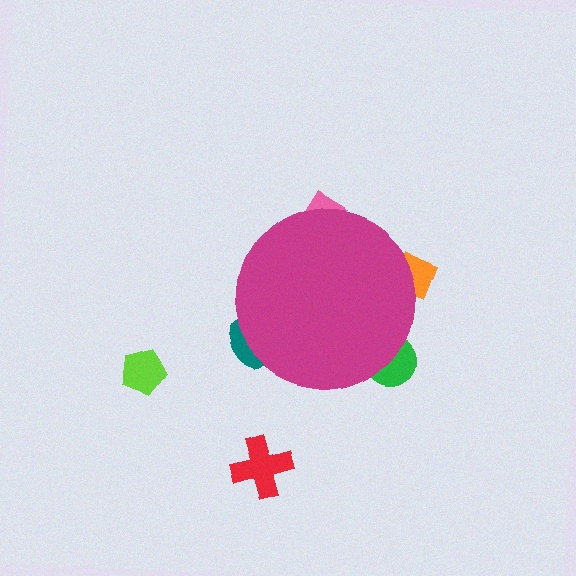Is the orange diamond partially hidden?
Yes, the orange diamond is partially hidden behind the magenta circle.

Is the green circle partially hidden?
Yes, the green circle is partially hidden behind the magenta circle.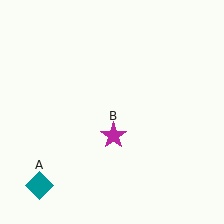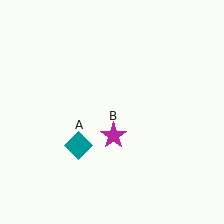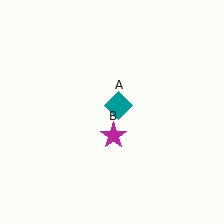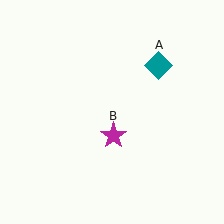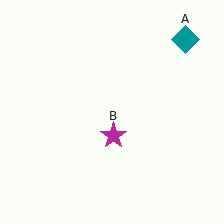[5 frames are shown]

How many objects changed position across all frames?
1 object changed position: teal diamond (object A).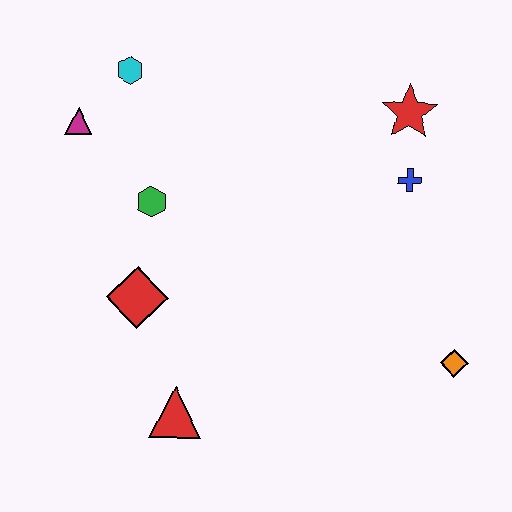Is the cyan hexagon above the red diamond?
Yes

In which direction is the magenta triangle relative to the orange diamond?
The magenta triangle is to the left of the orange diamond.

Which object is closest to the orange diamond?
The blue cross is closest to the orange diamond.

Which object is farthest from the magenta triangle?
The orange diamond is farthest from the magenta triangle.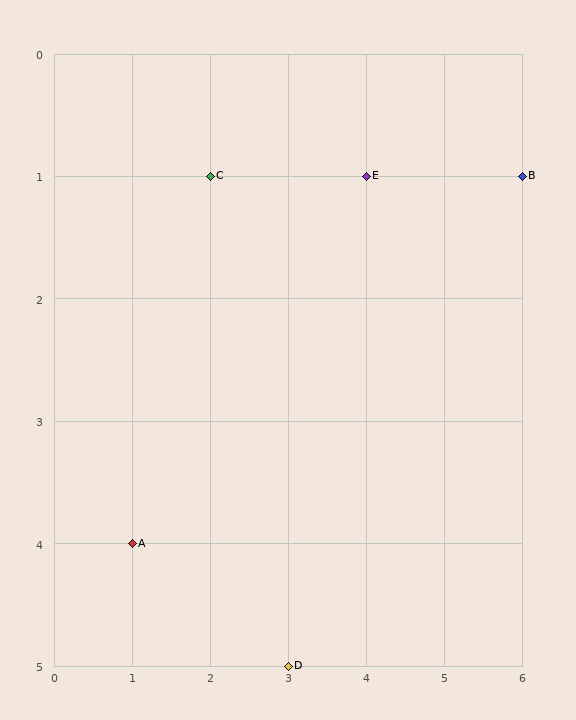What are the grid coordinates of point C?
Point C is at grid coordinates (2, 1).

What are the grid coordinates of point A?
Point A is at grid coordinates (1, 4).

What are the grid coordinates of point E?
Point E is at grid coordinates (4, 1).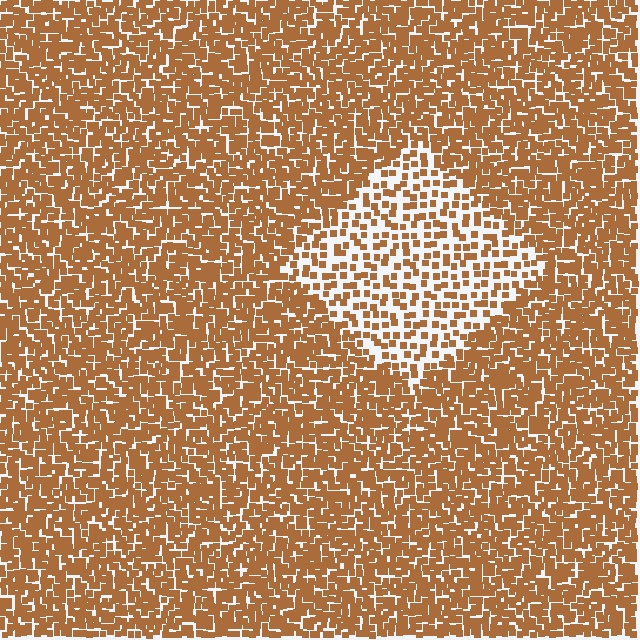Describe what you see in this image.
The image contains small brown elements arranged at two different densities. A diamond-shaped region is visible where the elements are less densely packed than the surrounding area.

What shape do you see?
I see a diamond.